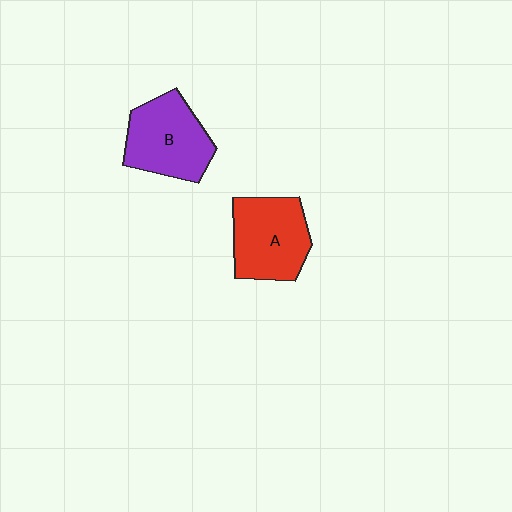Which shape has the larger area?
Shape B (purple).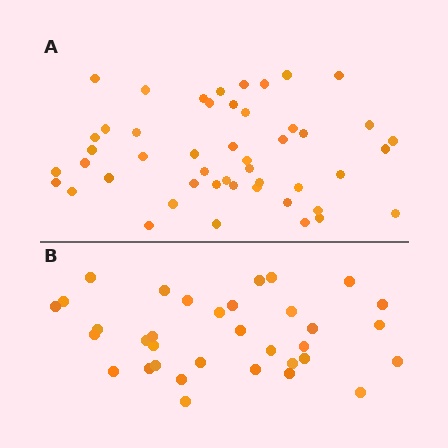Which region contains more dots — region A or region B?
Region A (the top region) has more dots.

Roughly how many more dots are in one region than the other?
Region A has approximately 15 more dots than region B.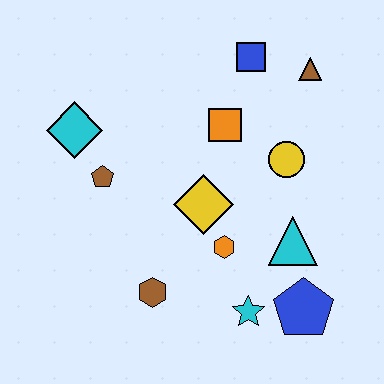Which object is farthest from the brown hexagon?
The brown triangle is farthest from the brown hexagon.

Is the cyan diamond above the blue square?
No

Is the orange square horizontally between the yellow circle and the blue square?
No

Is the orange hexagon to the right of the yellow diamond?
Yes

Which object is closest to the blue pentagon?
The cyan star is closest to the blue pentagon.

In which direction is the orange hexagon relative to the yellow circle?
The orange hexagon is below the yellow circle.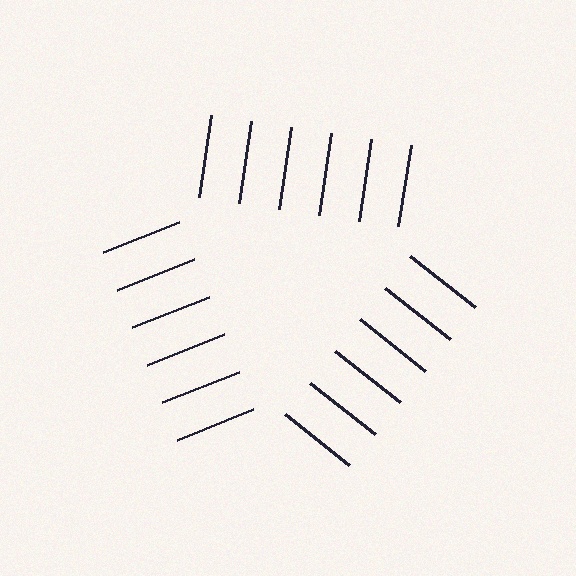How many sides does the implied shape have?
3 sides — the line-ends trace a triangle.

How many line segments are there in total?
18 — 6 along each of the 3 edges.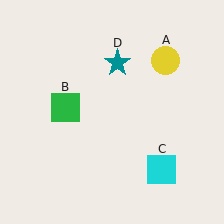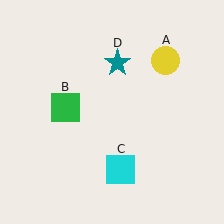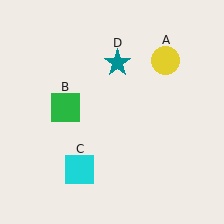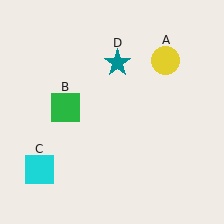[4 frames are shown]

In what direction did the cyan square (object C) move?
The cyan square (object C) moved left.